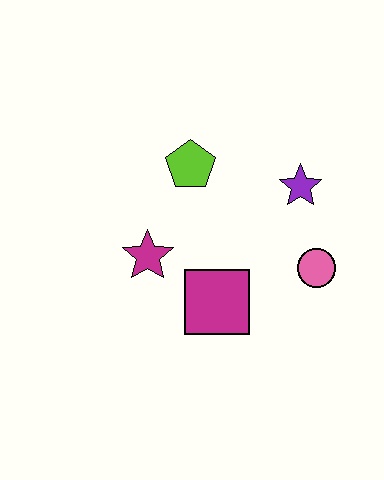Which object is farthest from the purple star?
The magenta star is farthest from the purple star.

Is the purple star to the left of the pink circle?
Yes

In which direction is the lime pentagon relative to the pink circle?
The lime pentagon is to the left of the pink circle.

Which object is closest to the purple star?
The pink circle is closest to the purple star.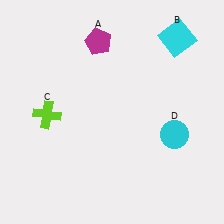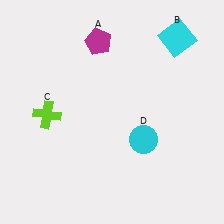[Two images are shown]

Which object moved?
The cyan circle (D) moved left.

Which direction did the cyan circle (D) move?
The cyan circle (D) moved left.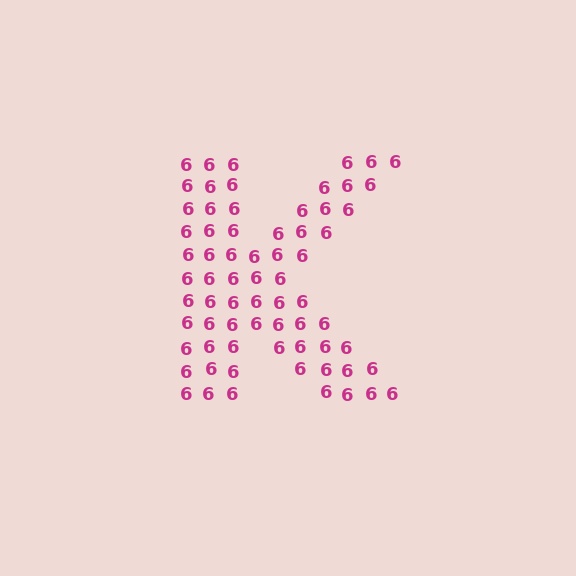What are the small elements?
The small elements are digit 6's.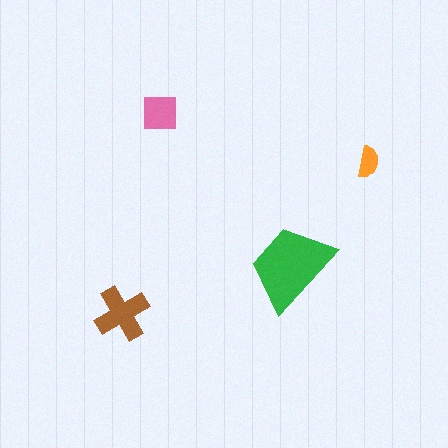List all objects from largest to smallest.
The green trapezoid, the brown cross, the pink square, the orange semicircle.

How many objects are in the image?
There are 4 objects in the image.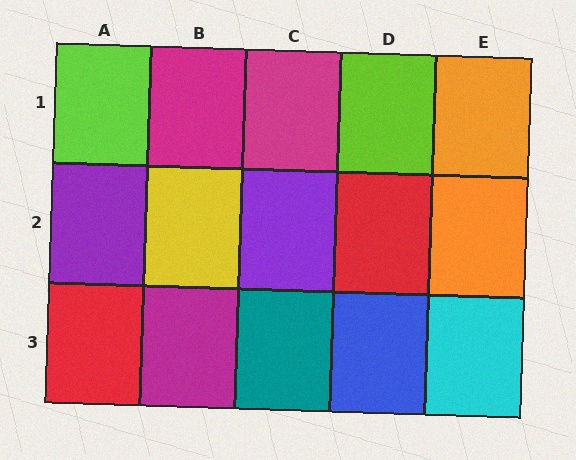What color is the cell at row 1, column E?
Orange.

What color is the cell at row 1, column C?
Magenta.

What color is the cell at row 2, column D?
Red.